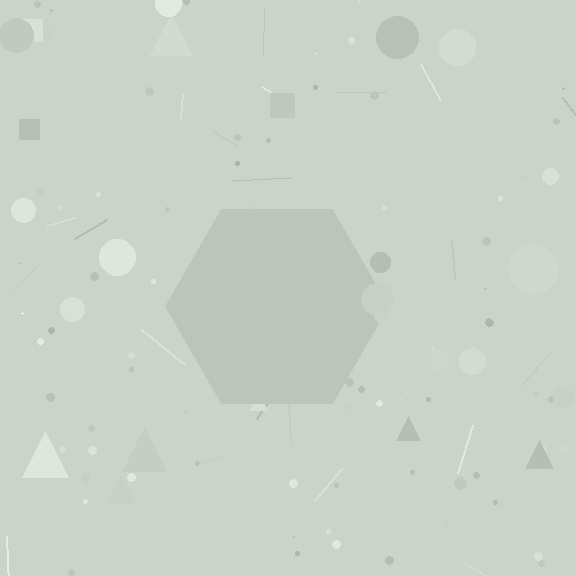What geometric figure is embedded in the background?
A hexagon is embedded in the background.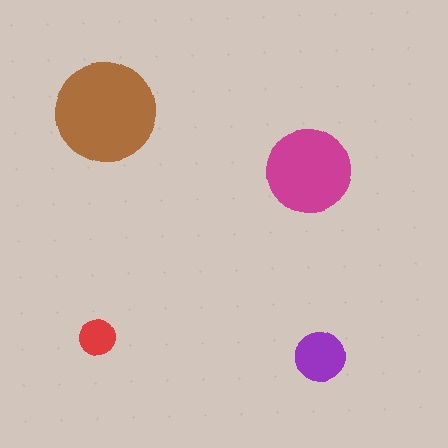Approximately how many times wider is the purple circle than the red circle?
About 1.5 times wider.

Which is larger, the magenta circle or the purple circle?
The magenta one.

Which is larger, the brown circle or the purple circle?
The brown one.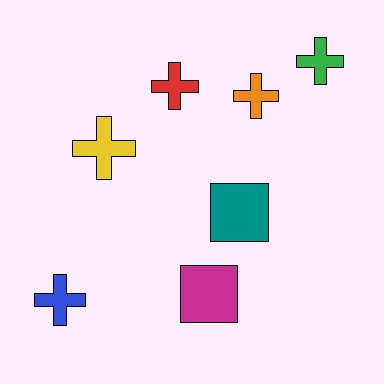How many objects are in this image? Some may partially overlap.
There are 7 objects.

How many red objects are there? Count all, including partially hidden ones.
There is 1 red object.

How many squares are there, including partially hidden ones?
There are 2 squares.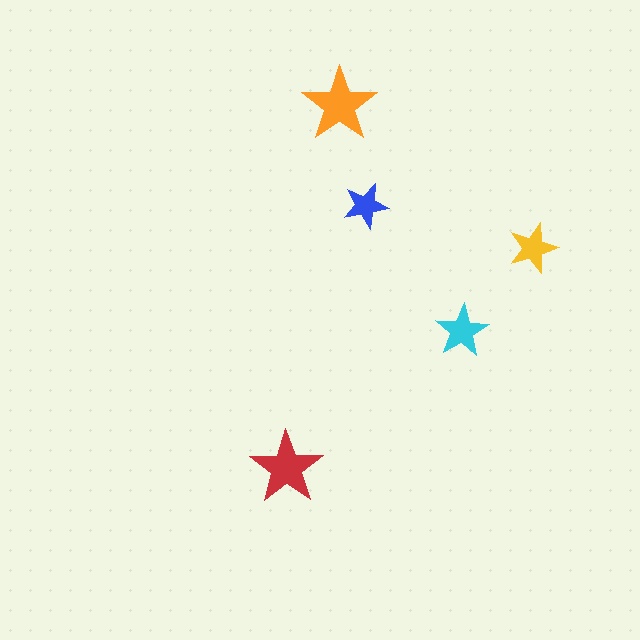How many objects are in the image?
There are 5 objects in the image.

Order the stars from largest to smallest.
the orange one, the red one, the cyan one, the yellow one, the blue one.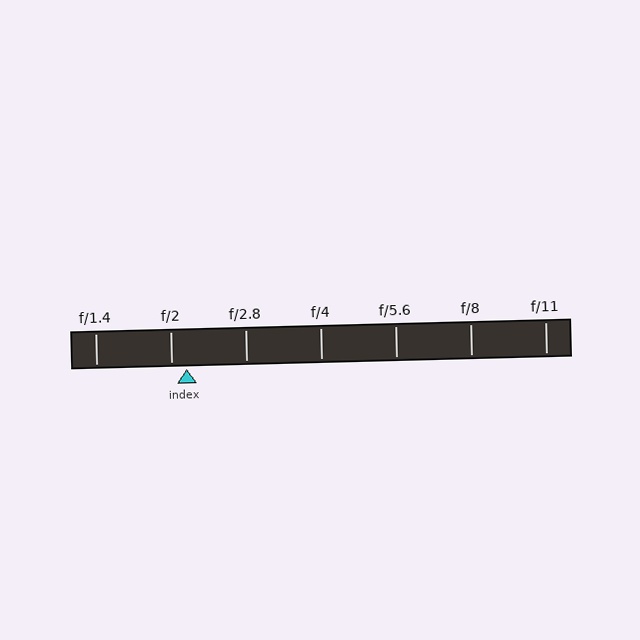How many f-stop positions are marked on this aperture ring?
There are 7 f-stop positions marked.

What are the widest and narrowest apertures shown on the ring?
The widest aperture shown is f/1.4 and the narrowest is f/11.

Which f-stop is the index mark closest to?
The index mark is closest to f/2.